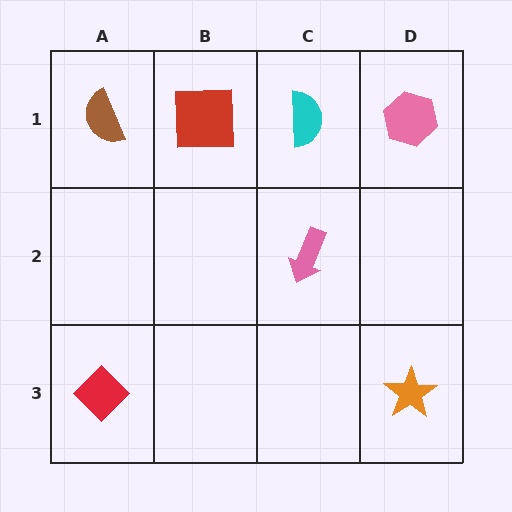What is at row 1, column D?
A pink hexagon.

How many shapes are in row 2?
1 shape.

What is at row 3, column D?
An orange star.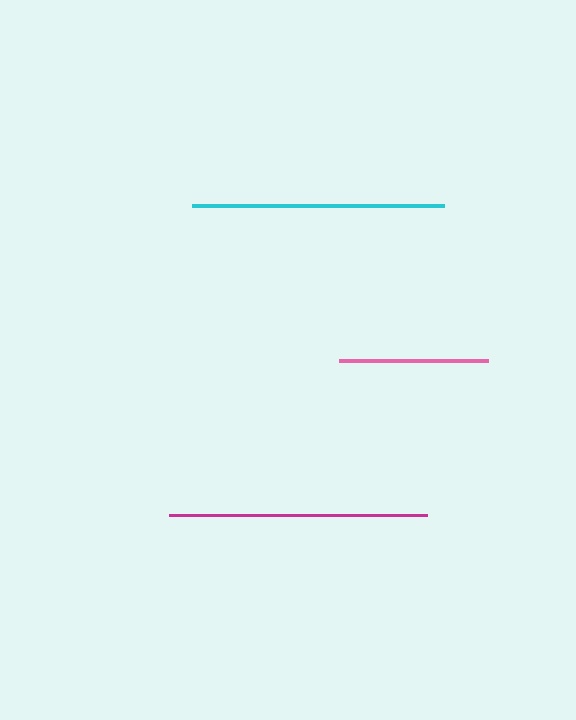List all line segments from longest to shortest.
From longest to shortest: magenta, cyan, pink.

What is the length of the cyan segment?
The cyan segment is approximately 252 pixels long.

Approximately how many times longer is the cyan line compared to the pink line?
The cyan line is approximately 1.7 times the length of the pink line.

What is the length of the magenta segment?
The magenta segment is approximately 258 pixels long.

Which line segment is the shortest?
The pink line is the shortest at approximately 149 pixels.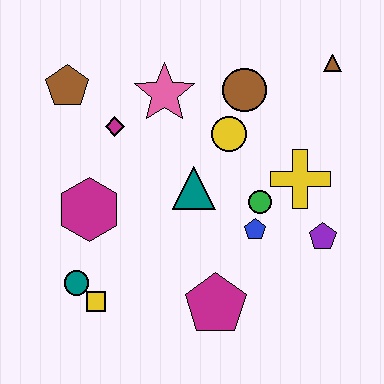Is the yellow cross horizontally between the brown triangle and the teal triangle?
Yes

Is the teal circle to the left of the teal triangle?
Yes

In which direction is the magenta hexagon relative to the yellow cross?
The magenta hexagon is to the left of the yellow cross.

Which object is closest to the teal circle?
The yellow square is closest to the teal circle.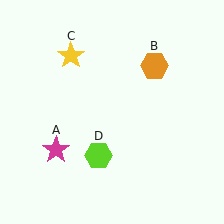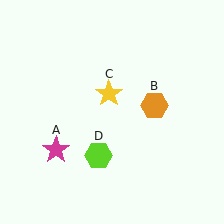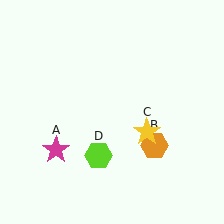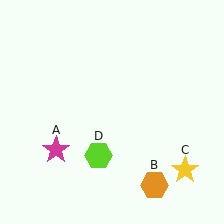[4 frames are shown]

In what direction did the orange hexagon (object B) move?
The orange hexagon (object B) moved down.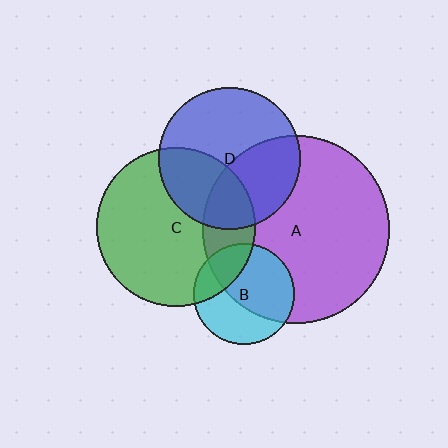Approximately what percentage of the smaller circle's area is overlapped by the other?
Approximately 35%.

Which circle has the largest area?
Circle A (purple).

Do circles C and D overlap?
Yes.